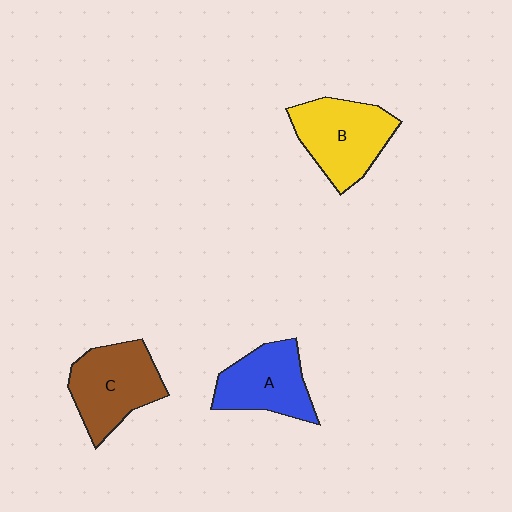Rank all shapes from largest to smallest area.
From largest to smallest: B (yellow), C (brown), A (blue).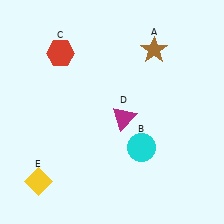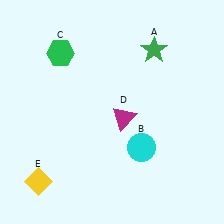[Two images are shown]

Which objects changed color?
A changed from brown to green. C changed from red to green.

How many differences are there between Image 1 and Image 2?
There are 2 differences between the two images.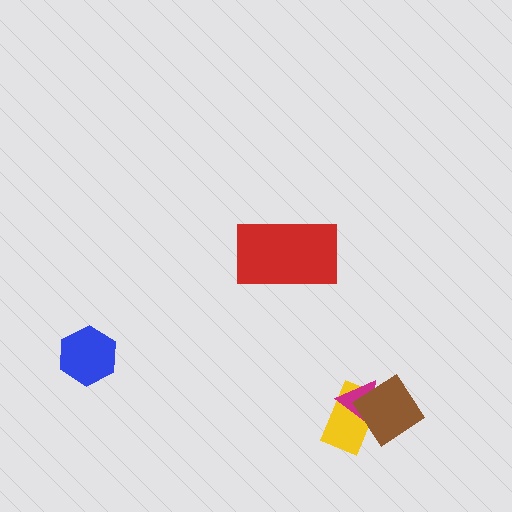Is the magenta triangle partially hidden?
Yes, it is partially covered by another shape.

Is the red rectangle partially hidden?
No, no other shape covers it.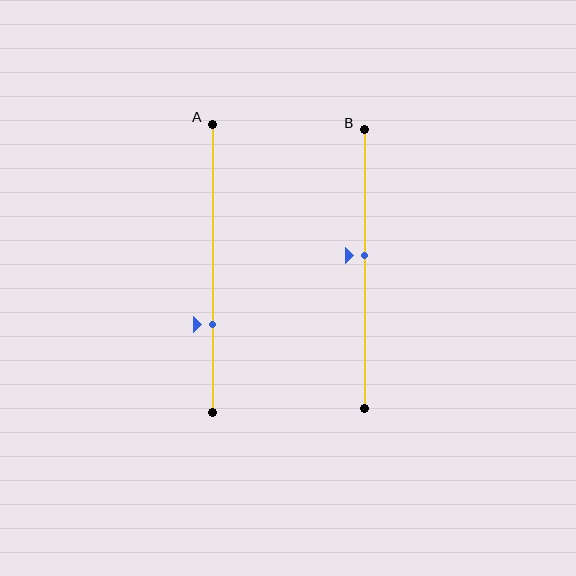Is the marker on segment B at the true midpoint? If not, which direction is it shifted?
No, the marker on segment B is shifted upward by about 5% of the segment length.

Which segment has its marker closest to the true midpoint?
Segment B has its marker closest to the true midpoint.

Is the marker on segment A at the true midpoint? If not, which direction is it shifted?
No, the marker on segment A is shifted downward by about 20% of the segment length.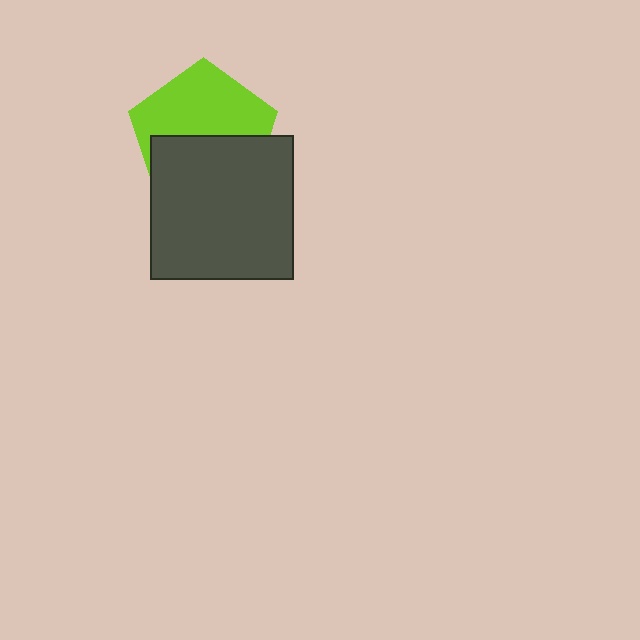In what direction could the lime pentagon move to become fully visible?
The lime pentagon could move up. That would shift it out from behind the dark gray square entirely.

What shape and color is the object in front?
The object in front is a dark gray square.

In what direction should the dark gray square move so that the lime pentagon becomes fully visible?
The dark gray square should move down. That is the shortest direction to clear the overlap and leave the lime pentagon fully visible.